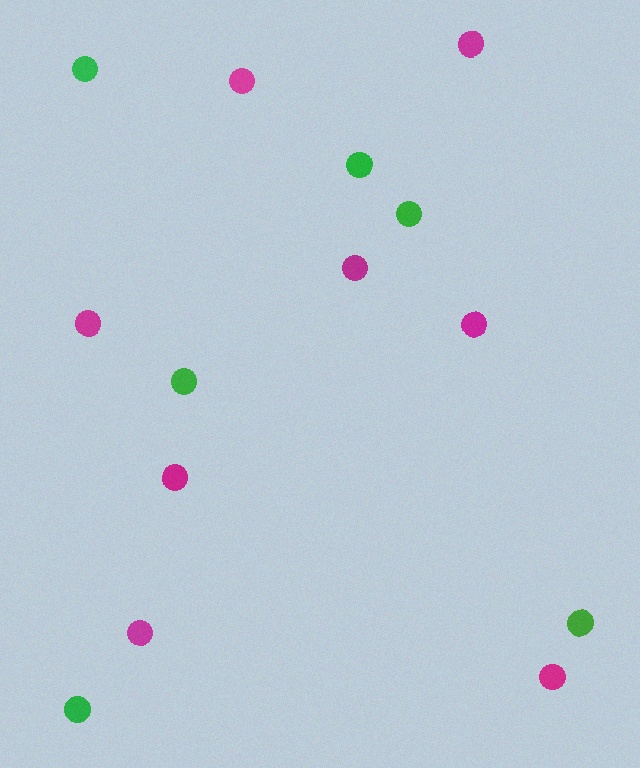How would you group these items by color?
There are 2 groups: one group of green circles (6) and one group of magenta circles (8).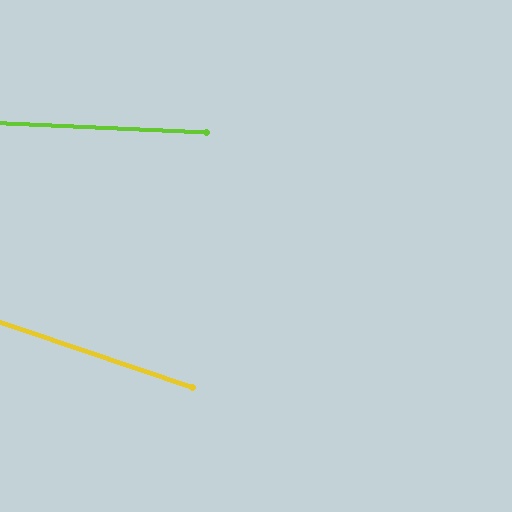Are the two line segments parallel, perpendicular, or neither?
Neither parallel nor perpendicular — they differ by about 16°.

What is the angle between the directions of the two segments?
Approximately 16 degrees.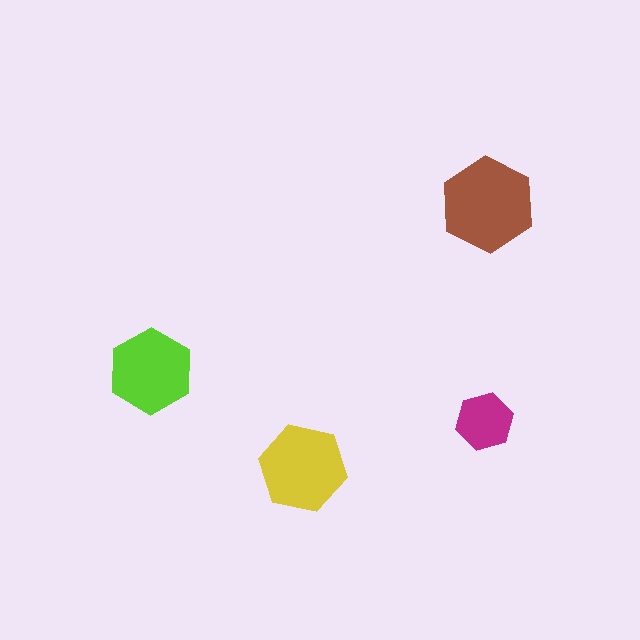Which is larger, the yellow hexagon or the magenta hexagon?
The yellow one.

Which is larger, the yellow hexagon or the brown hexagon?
The brown one.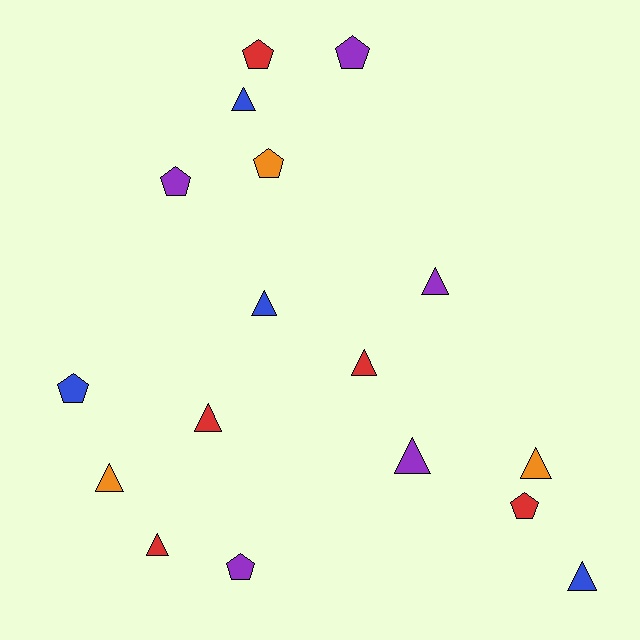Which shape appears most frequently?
Triangle, with 10 objects.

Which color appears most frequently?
Purple, with 5 objects.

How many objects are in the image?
There are 17 objects.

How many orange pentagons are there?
There is 1 orange pentagon.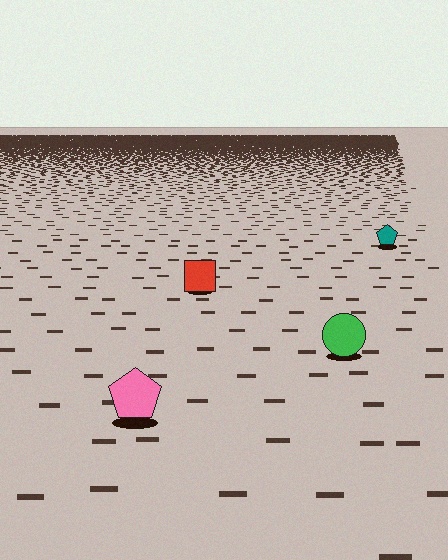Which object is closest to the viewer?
The pink pentagon is closest. The texture marks near it are larger and more spread out.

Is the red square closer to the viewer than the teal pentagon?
Yes. The red square is closer — you can tell from the texture gradient: the ground texture is coarser near it.